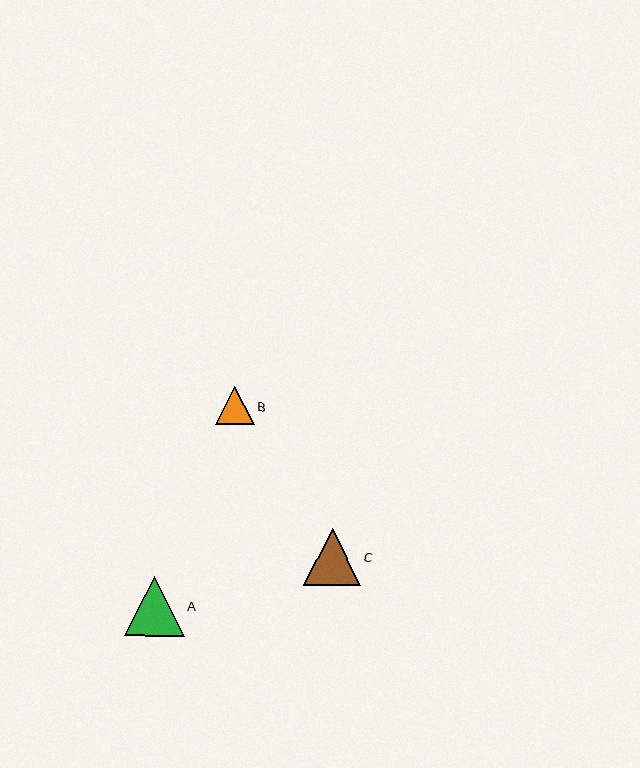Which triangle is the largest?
Triangle A is the largest with a size of approximately 60 pixels.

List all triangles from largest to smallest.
From largest to smallest: A, C, B.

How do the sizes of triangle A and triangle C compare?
Triangle A and triangle C are approximately the same size.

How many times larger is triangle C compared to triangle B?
Triangle C is approximately 1.5 times the size of triangle B.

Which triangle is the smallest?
Triangle B is the smallest with a size of approximately 38 pixels.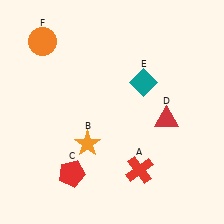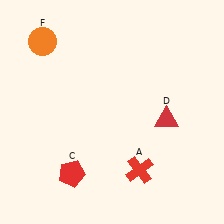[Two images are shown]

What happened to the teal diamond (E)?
The teal diamond (E) was removed in Image 2. It was in the top-right area of Image 1.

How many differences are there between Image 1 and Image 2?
There are 2 differences between the two images.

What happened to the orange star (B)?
The orange star (B) was removed in Image 2. It was in the bottom-left area of Image 1.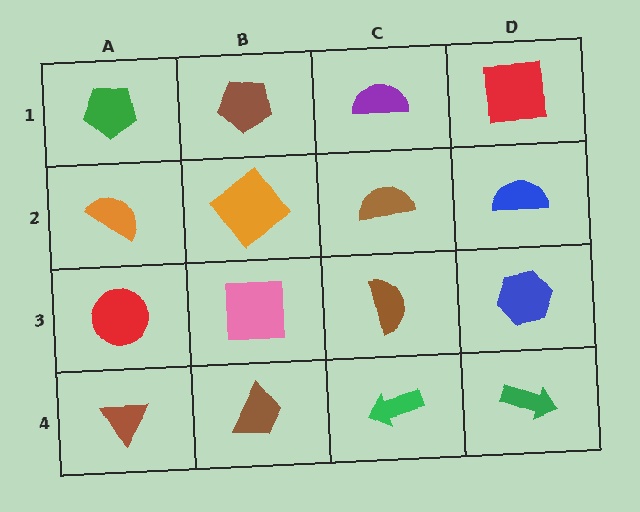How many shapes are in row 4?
4 shapes.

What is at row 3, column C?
A brown semicircle.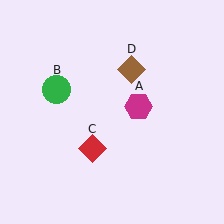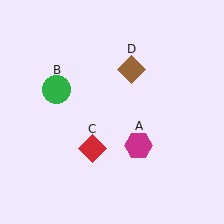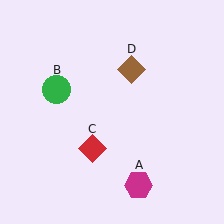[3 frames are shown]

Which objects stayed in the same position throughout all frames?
Green circle (object B) and red diamond (object C) and brown diamond (object D) remained stationary.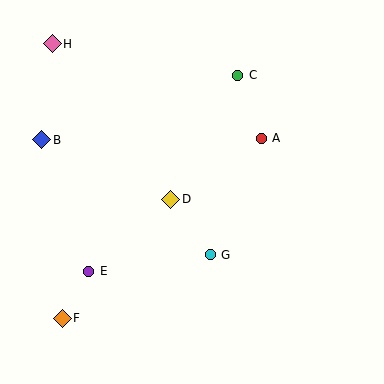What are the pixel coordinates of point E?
Point E is at (89, 271).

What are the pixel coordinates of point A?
Point A is at (261, 138).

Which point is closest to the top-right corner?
Point C is closest to the top-right corner.